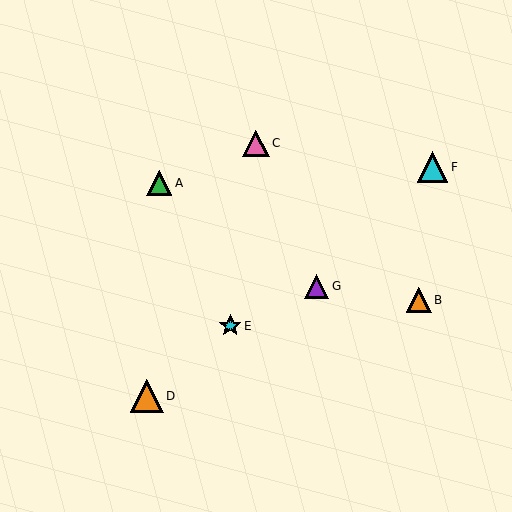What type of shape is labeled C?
Shape C is a pink triangle.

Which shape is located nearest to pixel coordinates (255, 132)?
The pink triangle (labeled C) at (256, 143) is nearest to that location.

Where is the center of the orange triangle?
The center of the orange triangle is at (419, 300).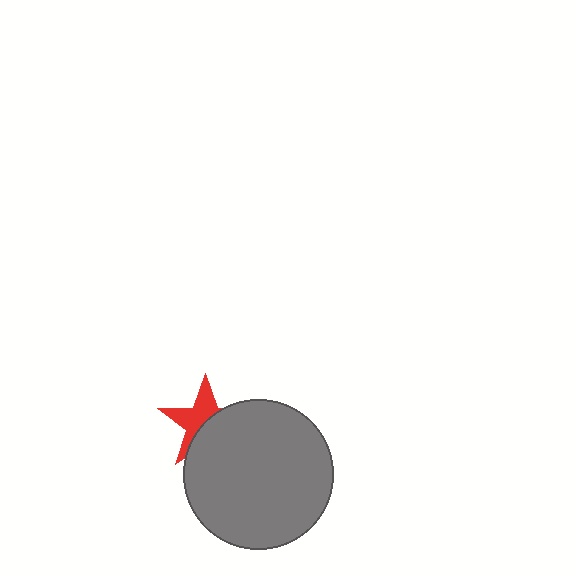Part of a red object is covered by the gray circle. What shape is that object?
It is a star.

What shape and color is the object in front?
The object in front is a gray circle.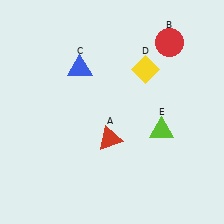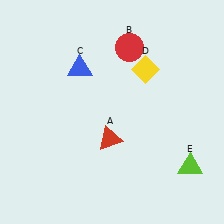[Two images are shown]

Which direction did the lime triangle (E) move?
The lime triangle (E) moved down.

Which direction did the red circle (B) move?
The red circle (B) moved left.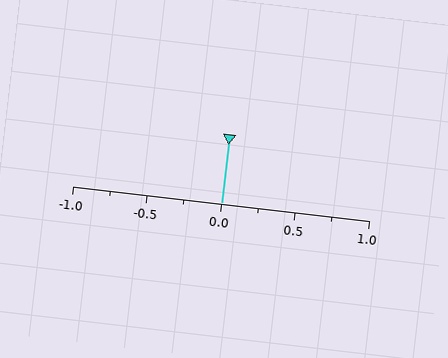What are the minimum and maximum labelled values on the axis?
The axis runs from -1.0 to 1.0.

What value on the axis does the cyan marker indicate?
The marker indicates approximately 0.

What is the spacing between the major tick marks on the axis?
The major ticks are spaced 0.5 apart.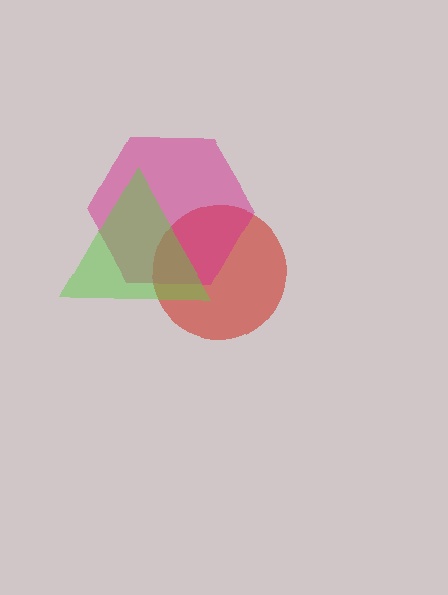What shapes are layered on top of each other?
The layered shapes are: a red circle, a magenta hexagon, a lime triangle.